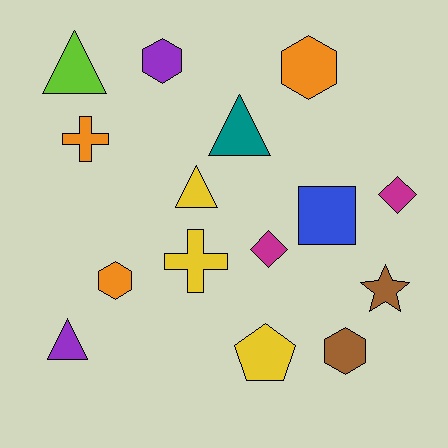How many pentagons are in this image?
There is 1 pentagon.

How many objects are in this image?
There are 15 objects.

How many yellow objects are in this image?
There are 3 yellow objects.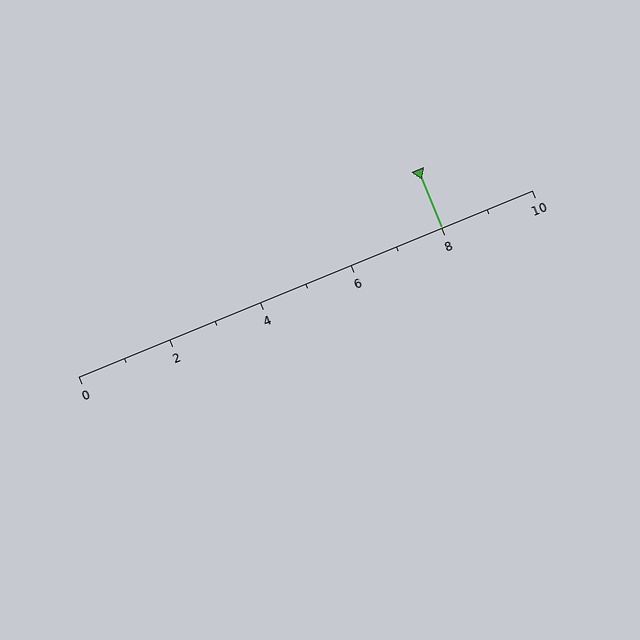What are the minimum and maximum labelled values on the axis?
The axis runs from 0 to 10.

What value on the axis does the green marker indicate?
The marker indicates approximately 8.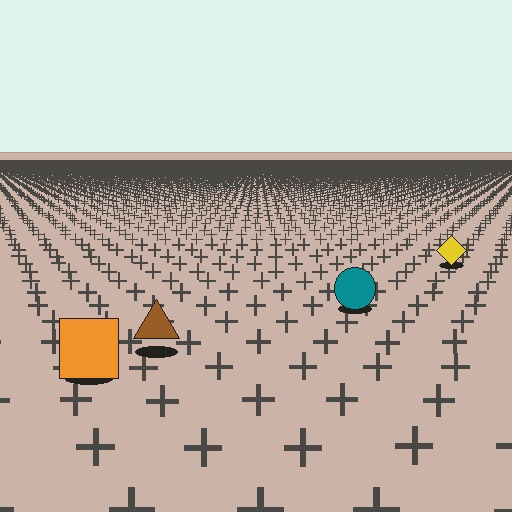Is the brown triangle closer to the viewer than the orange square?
No. The orange square is closer — you can tell from the texture gradient: the ground texture is coarser near it.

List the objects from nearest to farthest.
From nearest to farthest: the orange square, the brown triangle, the teal circle, the yellow diamond.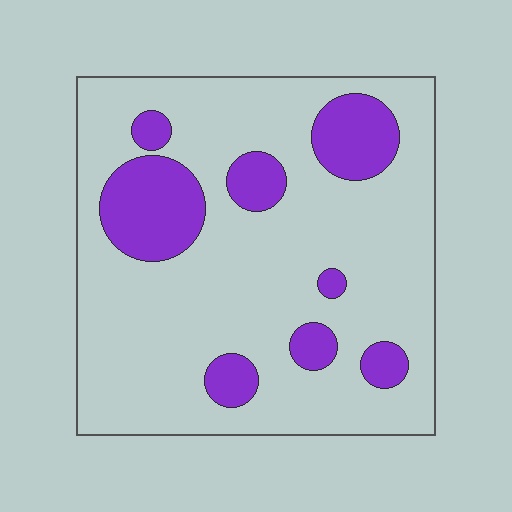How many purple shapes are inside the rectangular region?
8.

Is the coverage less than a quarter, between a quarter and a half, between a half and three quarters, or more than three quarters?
Less than a quarter.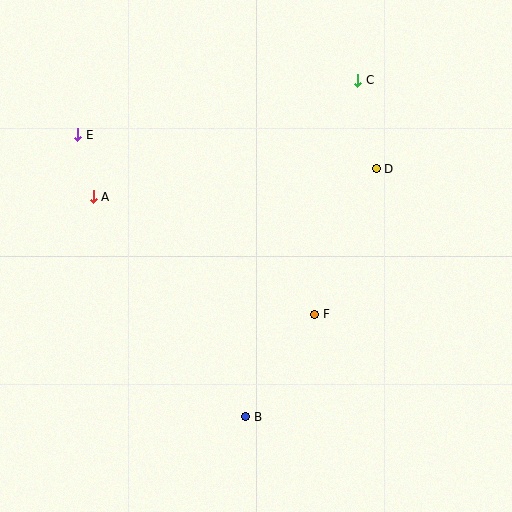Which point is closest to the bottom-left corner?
Point B is closest to the bottom-left corner.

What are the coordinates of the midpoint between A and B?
The midpoint between A and B is at (169, 307).